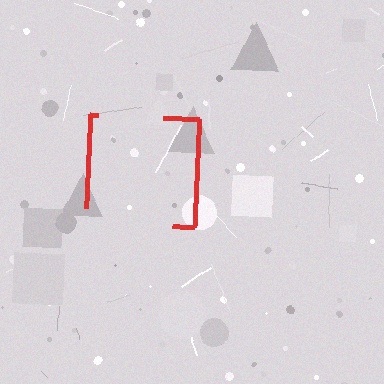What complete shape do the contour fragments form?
The contour fragments form a square.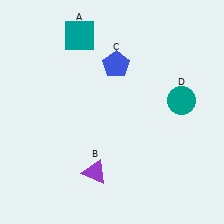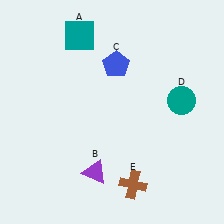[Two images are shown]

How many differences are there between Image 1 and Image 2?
There is 1 difference between the two images.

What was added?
A brown cross (E) was added in Image 2.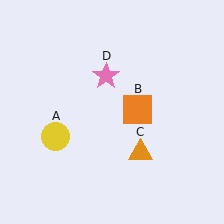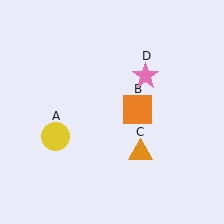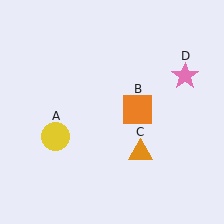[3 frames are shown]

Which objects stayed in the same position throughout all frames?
Yellow circle (object A) and orange square (object B) and orange triangle (object C) remained stationary.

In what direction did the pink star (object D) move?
The pink star (object D) moved right.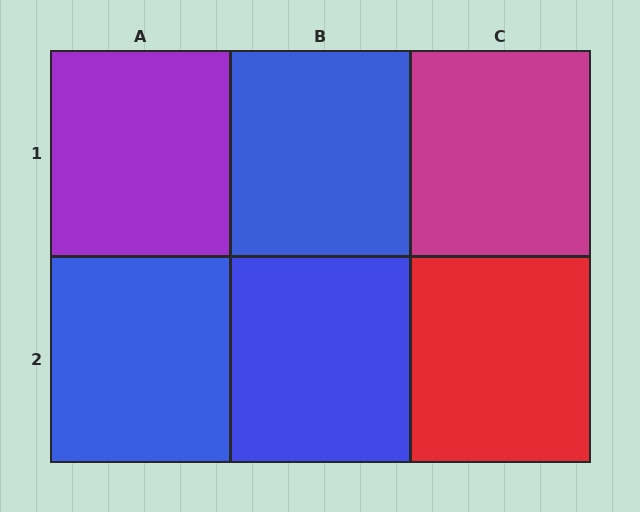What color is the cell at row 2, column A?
Blue.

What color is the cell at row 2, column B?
Blue.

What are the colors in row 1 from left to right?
Purple, blue, magenta.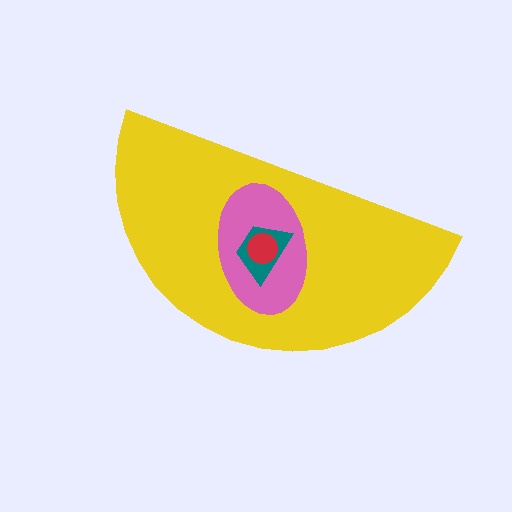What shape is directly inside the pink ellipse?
The teal trapezoid.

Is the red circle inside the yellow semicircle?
Yes.